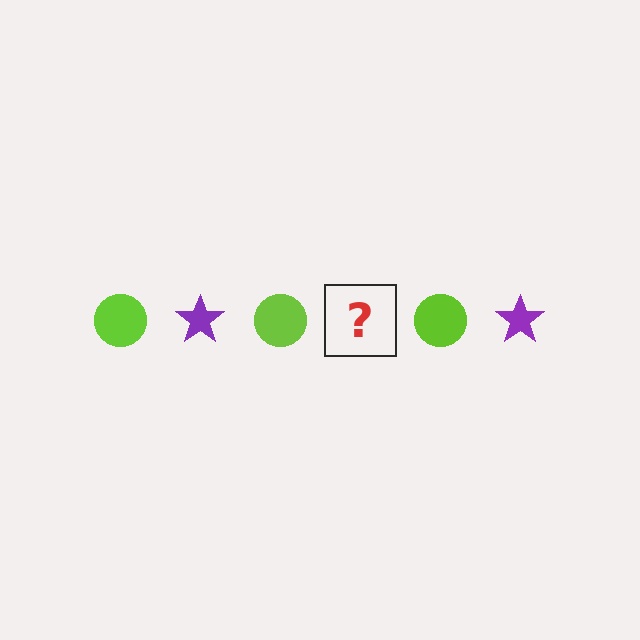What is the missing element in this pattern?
The missing element is a purple star.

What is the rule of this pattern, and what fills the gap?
The rule is that the pattern alternates between lime circle and purple star. The gap should be filled with a purple star.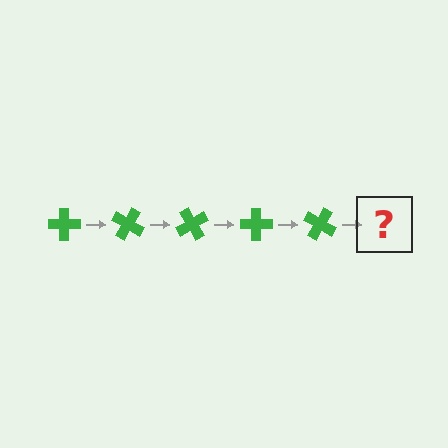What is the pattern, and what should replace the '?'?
The pattern is that the cross rotates 30 degrees each step. The '?' should be a green cross rotated 150 degrees.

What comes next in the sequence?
The next element should be a green cross rotated 150 degrees.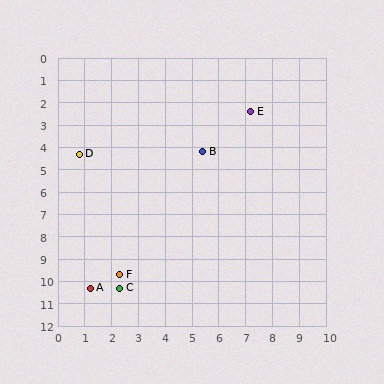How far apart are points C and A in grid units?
Points C and A are about 1.1 grid units apart.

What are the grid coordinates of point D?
Point D is at approximately (0.8, 4.3).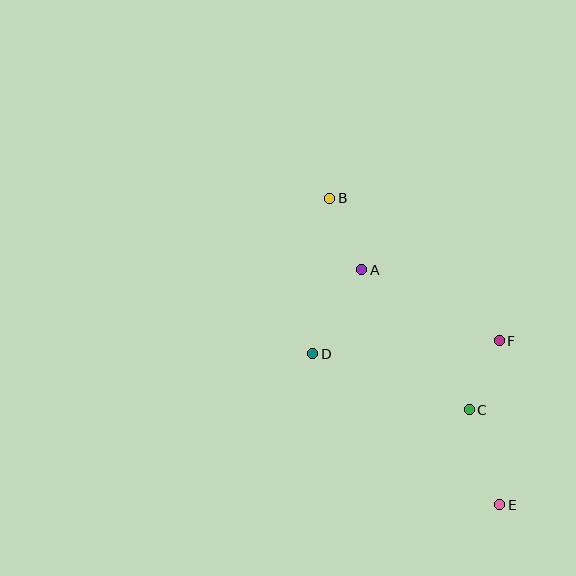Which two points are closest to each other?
Points C and F are closest to each other.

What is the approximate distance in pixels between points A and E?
The distance between A and E is approximately 273 pixels.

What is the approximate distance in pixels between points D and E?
The distance between D and E is approximately 240 pixels.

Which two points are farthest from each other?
Points B and E are farthest from each other.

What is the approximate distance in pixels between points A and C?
The distance between A and C is approximately 177 pixels.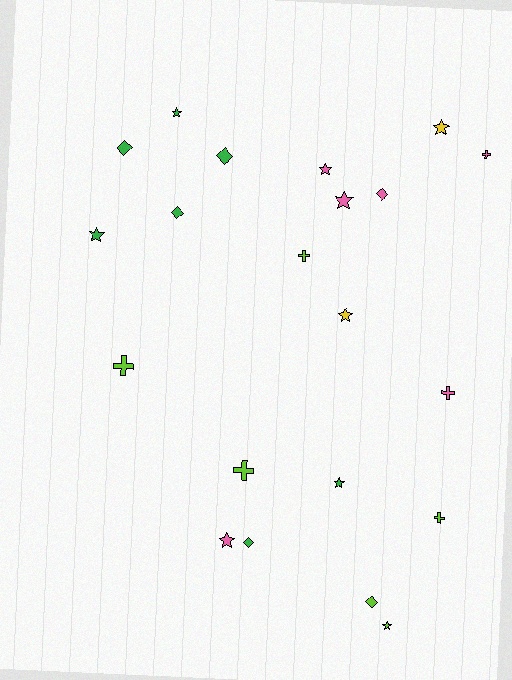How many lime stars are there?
There is 1 lime star.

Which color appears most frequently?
Green, with 7 objects.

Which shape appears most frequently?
Star, with 9 objects.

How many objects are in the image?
There are 21 objects.